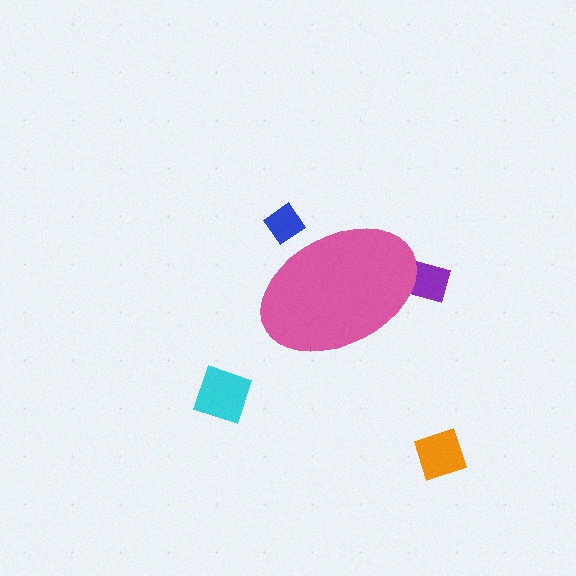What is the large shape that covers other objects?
A pink ellipse.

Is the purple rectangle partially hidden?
Yes, the purple rectangle is partially hidden behind the pink ellipse.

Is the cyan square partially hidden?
No, the cyan square is fully visible.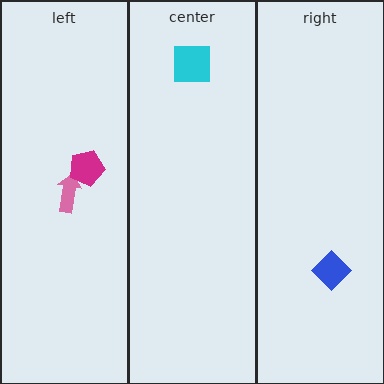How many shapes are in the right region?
1.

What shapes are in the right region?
The blue diamond.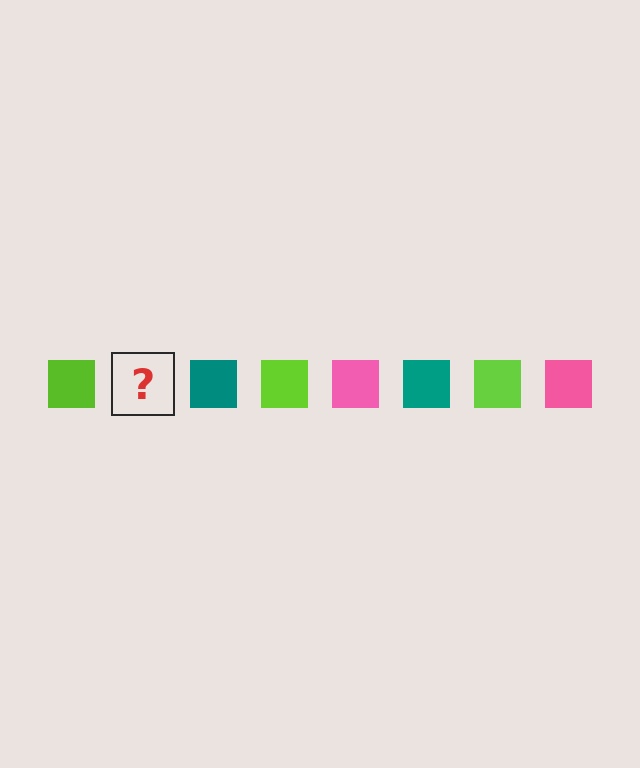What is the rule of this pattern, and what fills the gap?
The rule is that the pattern cycles through lime, pink, teal squares. The gap should be filled with a pink square.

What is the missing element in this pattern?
The missing element is a pink square.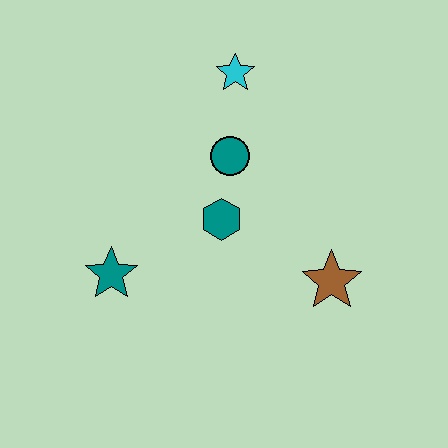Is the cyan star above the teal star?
Yes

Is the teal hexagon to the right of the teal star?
Yes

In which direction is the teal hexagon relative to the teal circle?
The teal hexagon is below the teal circle.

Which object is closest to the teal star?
The teal hexagon is closest to the teal star.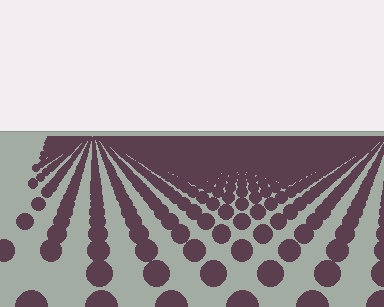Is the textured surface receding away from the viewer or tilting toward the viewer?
The surface is receding away from the viewer. Texture elements get smaller and denser toward the top.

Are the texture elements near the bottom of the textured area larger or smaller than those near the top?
Larger. Near the bottom, elements are closer to the viewer and appear at a bigger on-screen size.